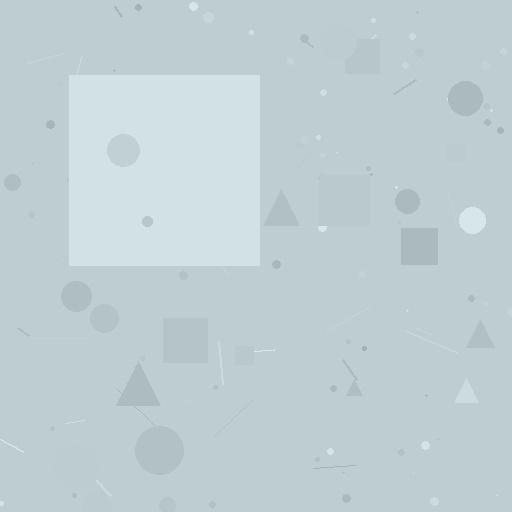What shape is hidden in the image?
A square is hidden in the image.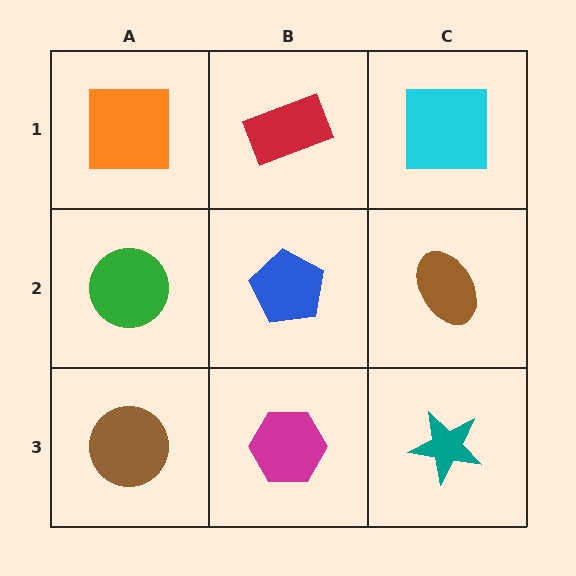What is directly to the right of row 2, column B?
A brown ellipse.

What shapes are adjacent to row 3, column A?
A green circle (row 2, column A), a magenta hexagon (row 3, column B).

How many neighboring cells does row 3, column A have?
2.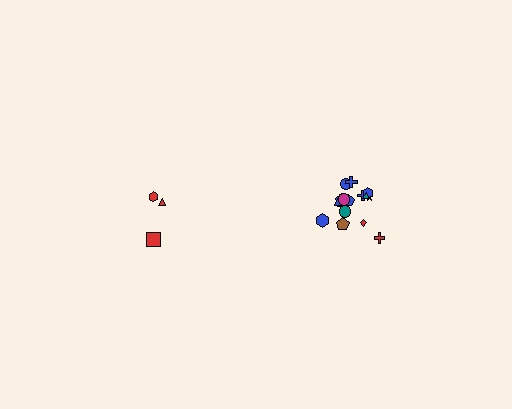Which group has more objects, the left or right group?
The right group.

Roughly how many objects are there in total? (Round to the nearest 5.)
Roughly 20 objects in total.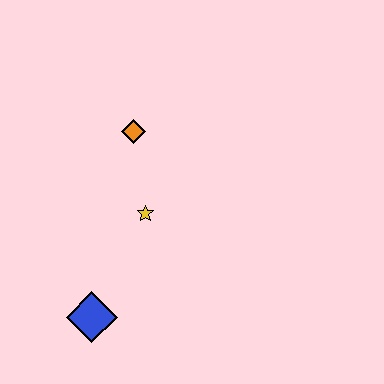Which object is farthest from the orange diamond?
The blue diamond is farthest from the orange diamond.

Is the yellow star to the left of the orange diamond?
No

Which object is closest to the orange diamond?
The yellow star is closest to the orange diamond.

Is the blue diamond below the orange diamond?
Yes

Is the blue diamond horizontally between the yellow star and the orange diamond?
No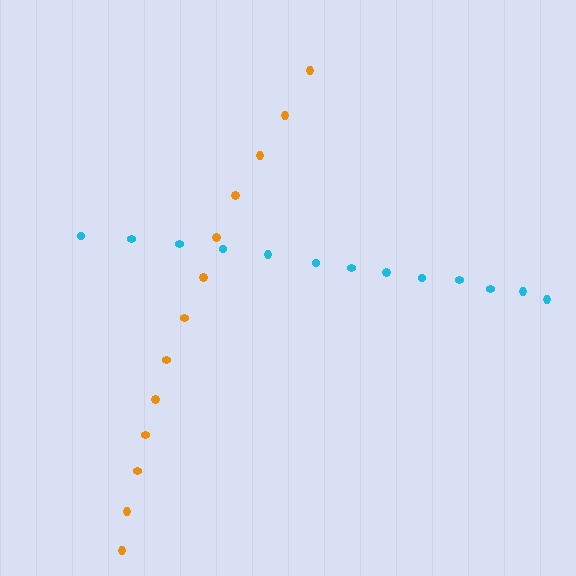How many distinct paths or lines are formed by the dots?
There are 2 distinct paths.